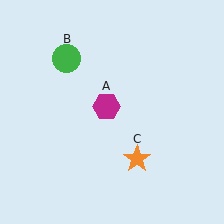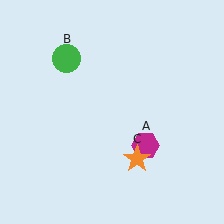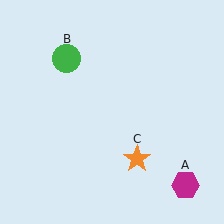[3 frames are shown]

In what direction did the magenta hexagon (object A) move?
The magenta hexagon (object A) moved down and to the right.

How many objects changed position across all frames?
1 object changed position: magenta hexagon (object A).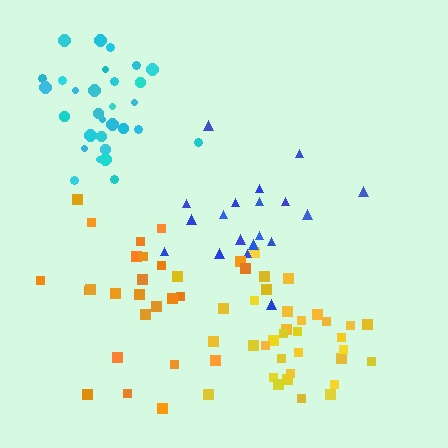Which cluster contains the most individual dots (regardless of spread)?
Yellow (34).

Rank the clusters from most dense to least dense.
yellow, cyan, blue, orange.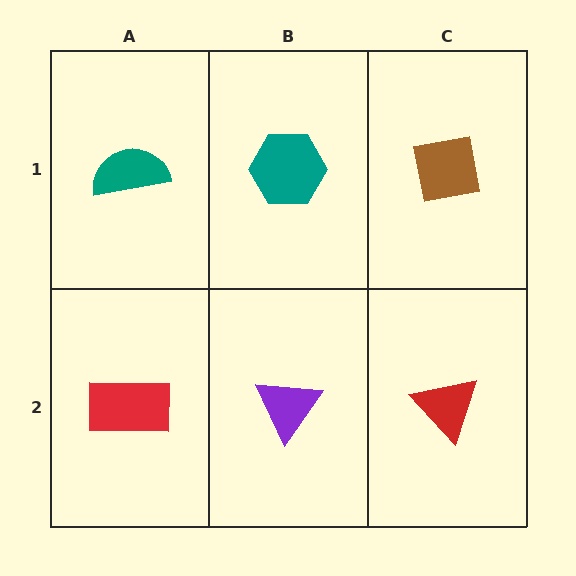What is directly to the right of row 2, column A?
A purple triangle.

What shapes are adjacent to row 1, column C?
A red triangle (row 2, column C), a teal hexagon (row 1, column B).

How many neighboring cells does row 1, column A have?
2.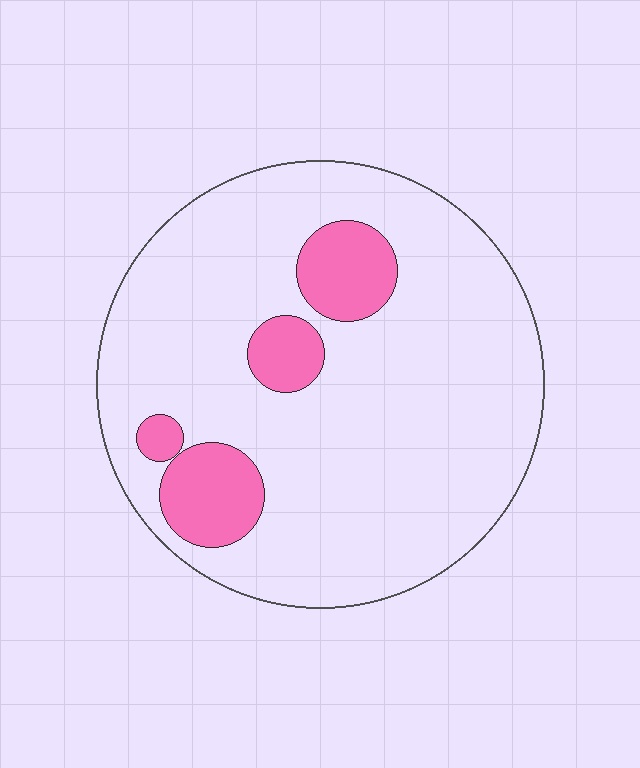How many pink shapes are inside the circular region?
4.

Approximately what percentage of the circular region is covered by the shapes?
Approximately 15%.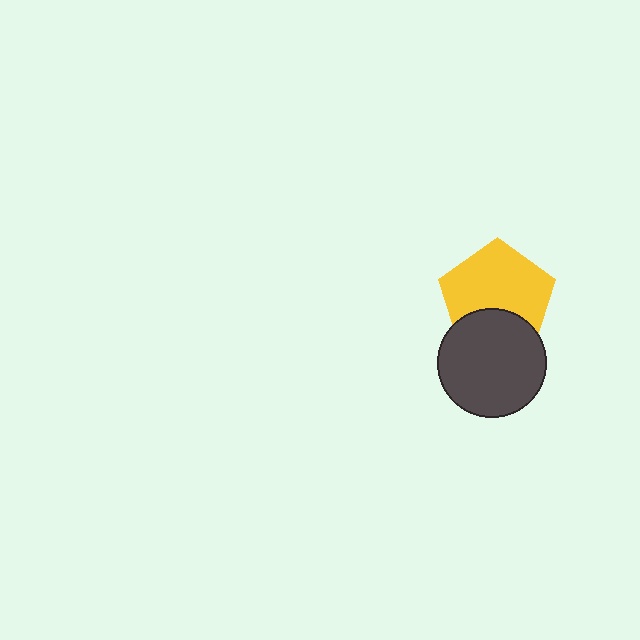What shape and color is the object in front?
The object in front is a dark gray circle.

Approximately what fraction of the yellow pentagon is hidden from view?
Roughly 31% of the yellow pentagon is hidden behind the dark gray circle.